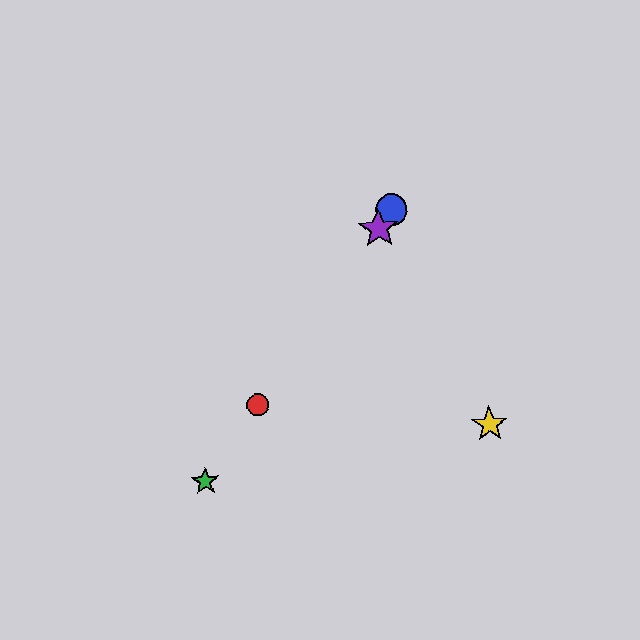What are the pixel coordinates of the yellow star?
The yellow star is at (489, 424).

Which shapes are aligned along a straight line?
The red circle, the blue circle, the green star, the purple star are aligned along a straight line.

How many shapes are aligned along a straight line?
4 shapes (the red circle, the blue circle, the green star, the purple star) are aligned along a straight line.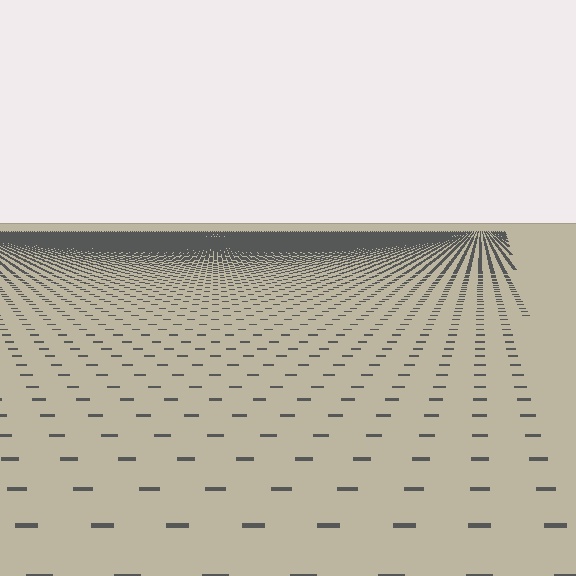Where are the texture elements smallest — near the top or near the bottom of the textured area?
Near the top.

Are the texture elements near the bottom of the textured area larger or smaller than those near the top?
Larger. Near the bottom, elements are closer to the viewer and appear at a bigger on-screen size.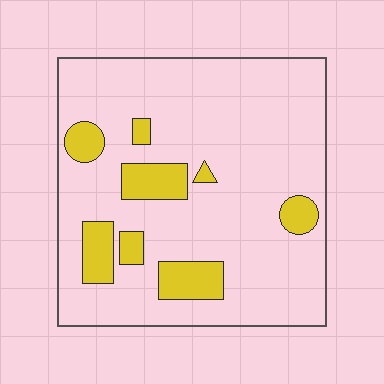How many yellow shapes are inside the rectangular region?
8.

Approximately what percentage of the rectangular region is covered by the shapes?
Approximately 15%.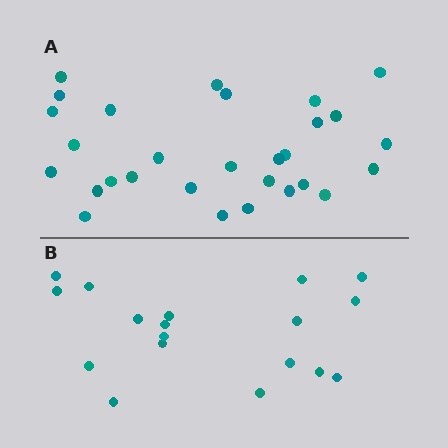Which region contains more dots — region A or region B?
Region A (the top region) has more dots.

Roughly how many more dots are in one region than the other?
Region A has roughly 12 or so more dots than region B.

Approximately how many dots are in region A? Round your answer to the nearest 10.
About 30 dots. (The exact count is 29, which rounds to 30.)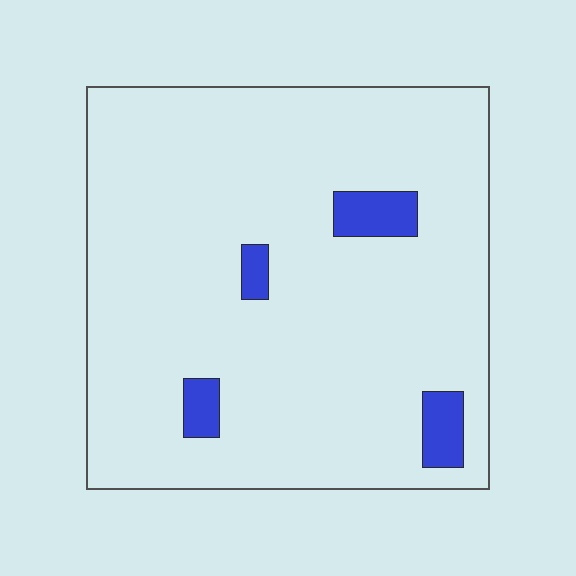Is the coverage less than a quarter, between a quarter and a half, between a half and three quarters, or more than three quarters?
Less than a quarter.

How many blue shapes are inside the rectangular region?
4.